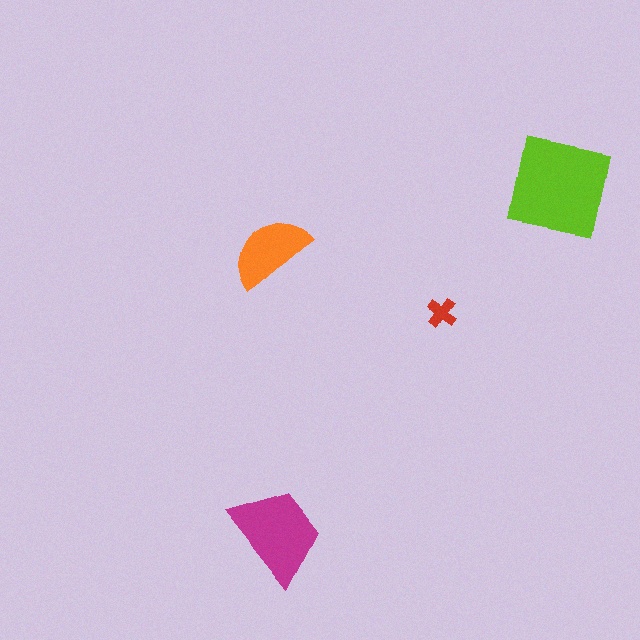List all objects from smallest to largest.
The red cross, the orange semicircle, the magenta trapezoid, the lime square.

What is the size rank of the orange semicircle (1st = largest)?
3rd.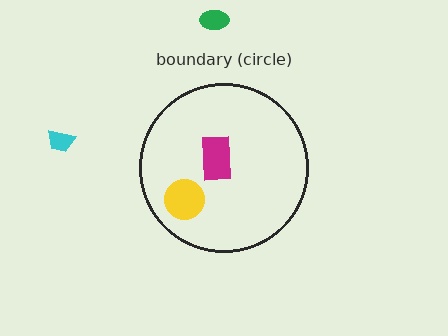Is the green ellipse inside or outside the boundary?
Outside.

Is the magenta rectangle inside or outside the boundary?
Inside.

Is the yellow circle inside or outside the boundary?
Inside.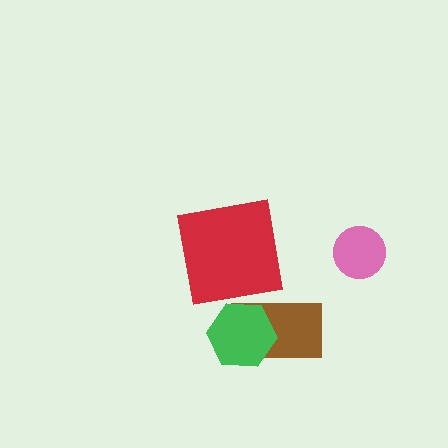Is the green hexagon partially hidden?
No, no other shape covers it.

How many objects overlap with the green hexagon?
1 object overlaps with the green hexagon.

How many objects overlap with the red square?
0 objects overlap with the red square.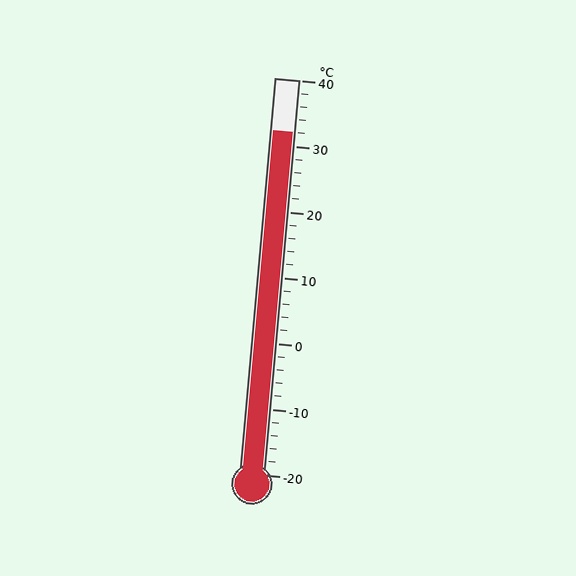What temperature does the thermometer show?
The thermometer shows approximately 32°C.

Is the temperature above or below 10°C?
The temperature is above 10°C.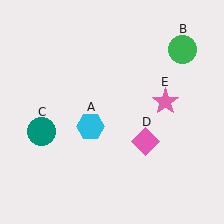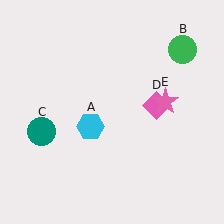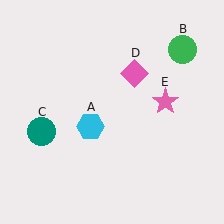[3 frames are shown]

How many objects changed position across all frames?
1 object changed position: pink diamond (object D).